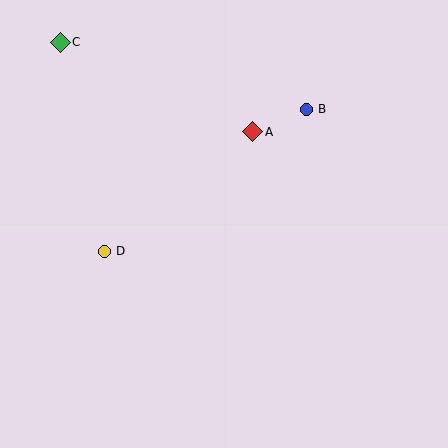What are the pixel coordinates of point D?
Point D is at (104, 251).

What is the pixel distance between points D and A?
The distance between D and A is 191 pixels.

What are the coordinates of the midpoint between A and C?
The midpoint between A and C is at (157, 87).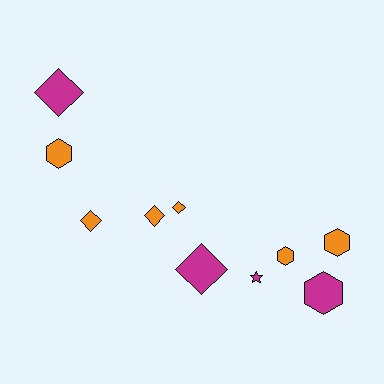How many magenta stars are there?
There is 1 magenta star.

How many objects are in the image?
There are 10 objects.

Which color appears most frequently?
Orange, with 6 objects.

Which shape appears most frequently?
Diamond, with 5 objects.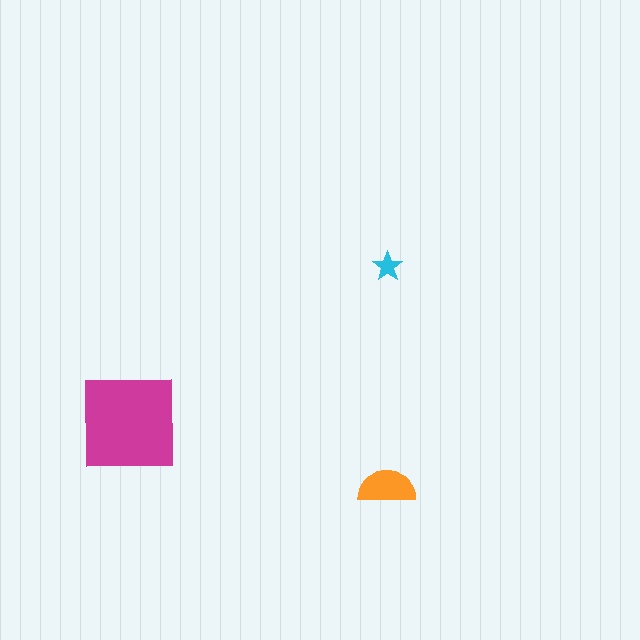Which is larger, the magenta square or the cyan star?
The magenta square.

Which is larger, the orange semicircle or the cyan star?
The orange semicircle.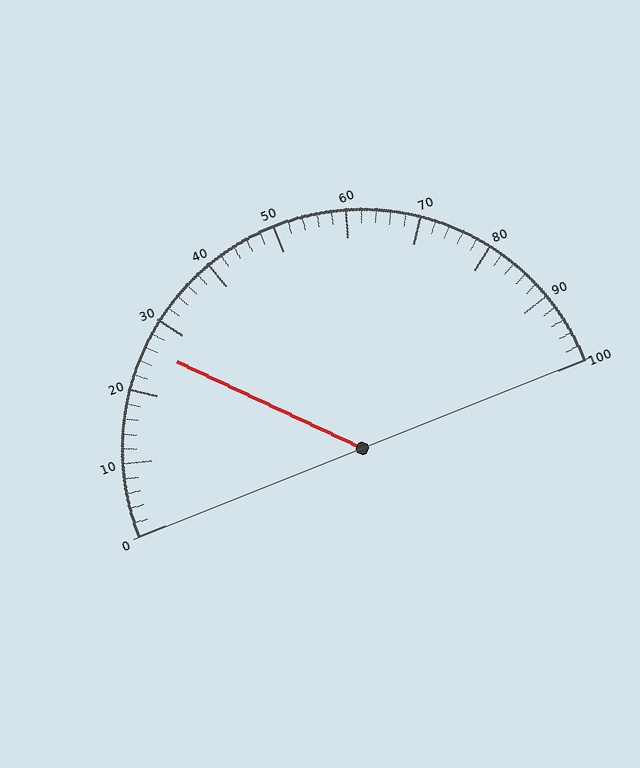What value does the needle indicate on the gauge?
The needle indicates approximately 26.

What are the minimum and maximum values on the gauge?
The gauge ranges from 0 to 100.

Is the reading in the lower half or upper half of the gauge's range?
The reading is in the lower half of the range (0 to 100).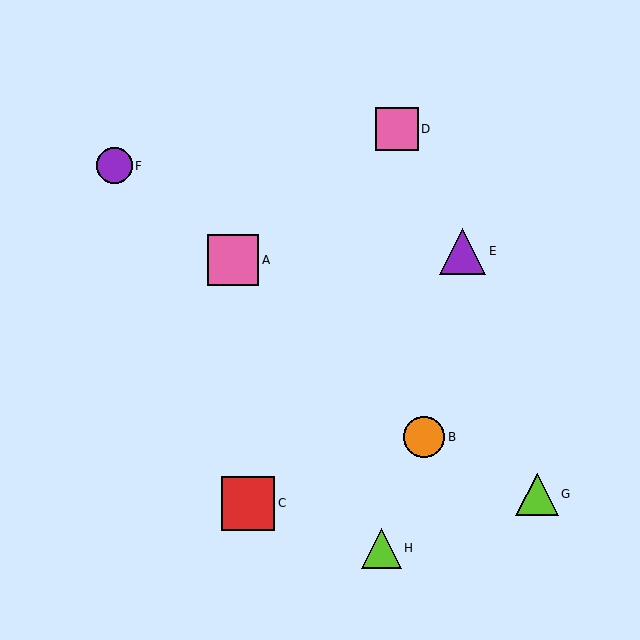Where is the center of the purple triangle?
The center of the purple triangle is at (462, 251).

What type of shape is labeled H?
Shape H is a lime triangle.